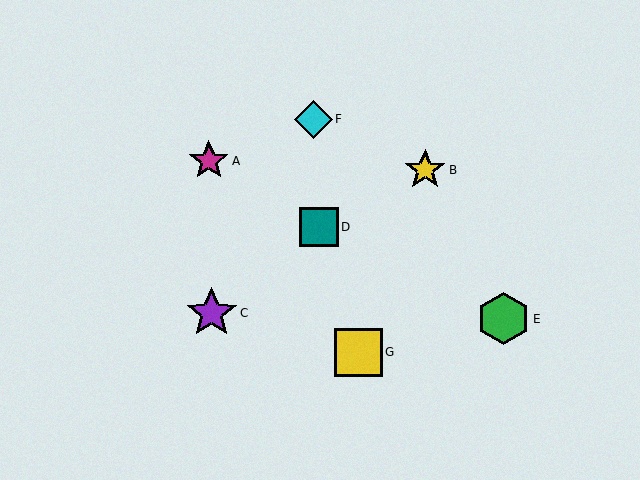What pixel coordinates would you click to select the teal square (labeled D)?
Click at (319, 227) to select the teal square D.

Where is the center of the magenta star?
The center of the magenta star is at (209, 161).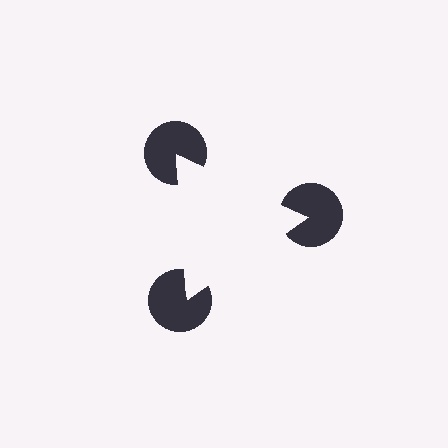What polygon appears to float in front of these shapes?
An illusory triangle — its edges are inferred from the aligned wedge cuts in the pac-man discs, not physically drawn.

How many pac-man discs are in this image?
There are 3 — one at each vertex of the illusory triangle.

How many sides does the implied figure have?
3 sides.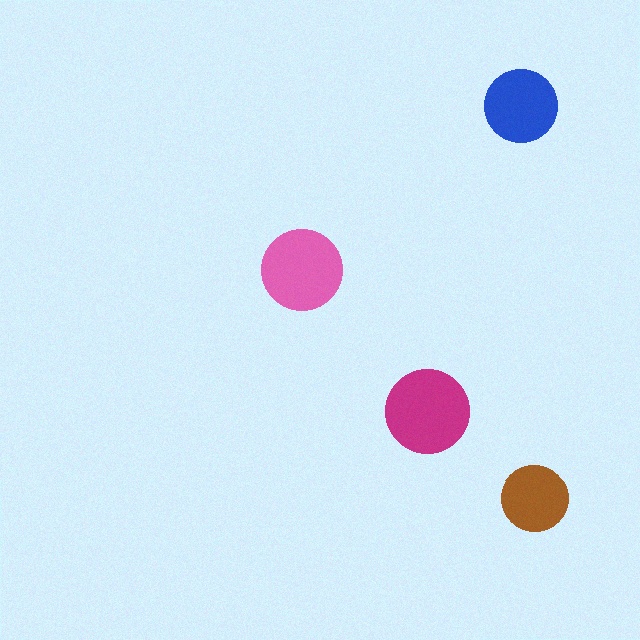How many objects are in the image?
There are 4 objects in the image.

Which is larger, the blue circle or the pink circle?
The pink one.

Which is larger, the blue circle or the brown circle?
The blue one.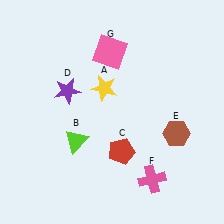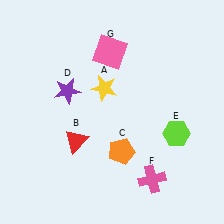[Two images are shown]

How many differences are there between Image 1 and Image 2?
There are 3 differences between the two images.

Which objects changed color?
B changed from lime to red. C changed from red to orange. E changed from brown to lime.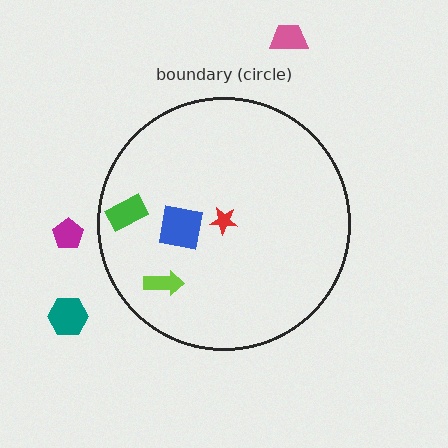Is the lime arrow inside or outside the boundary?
Inside.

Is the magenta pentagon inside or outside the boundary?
Outside.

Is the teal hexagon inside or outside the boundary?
Outside.